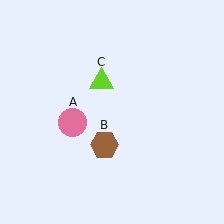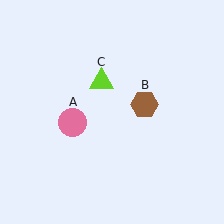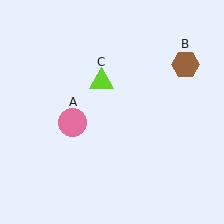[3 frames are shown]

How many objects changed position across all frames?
1 object changed position: brown hexagon (object B).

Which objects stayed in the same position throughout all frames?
Pink circle (object A) and lime triangle (object C) remained stationary.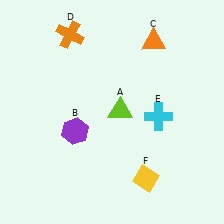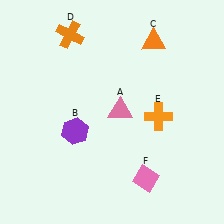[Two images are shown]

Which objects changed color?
A changed from lime to pink. E changed from cyan to orange. F changed from yellow to pink.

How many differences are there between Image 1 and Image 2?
There are 3 differences between the two images.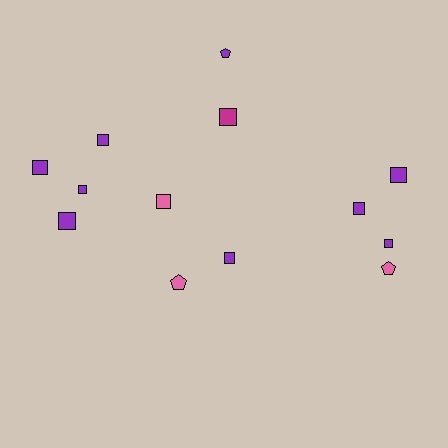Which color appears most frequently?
Purple, with 9 objects.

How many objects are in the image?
There are 13 objects.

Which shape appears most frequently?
Square, with 10 objects.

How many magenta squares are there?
There is 1 magenta square.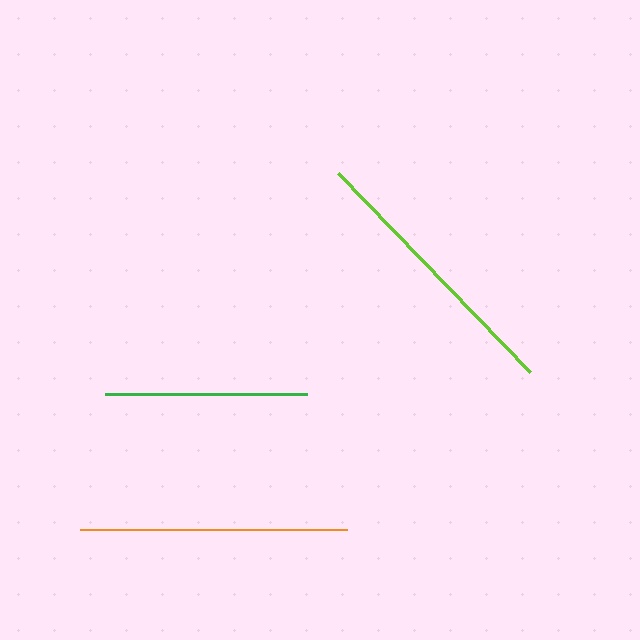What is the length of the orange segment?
The orange segment is approximately 268 pixels long.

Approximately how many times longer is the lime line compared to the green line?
The lime line is approximately 1.4 times the length of the green line.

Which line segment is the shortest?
The green line is the shortest at approximately 202 pixels.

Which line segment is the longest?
The lime line is the longest at approximately 277 pixels.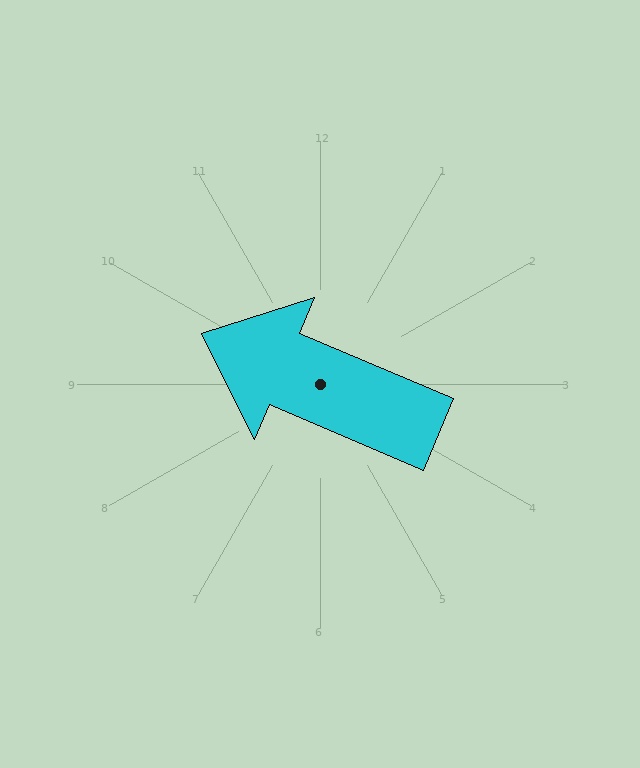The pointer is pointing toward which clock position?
Roughly 10 o'clock.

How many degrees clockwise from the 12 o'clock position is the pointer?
Approximately 293 degrees.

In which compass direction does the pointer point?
Northwest.